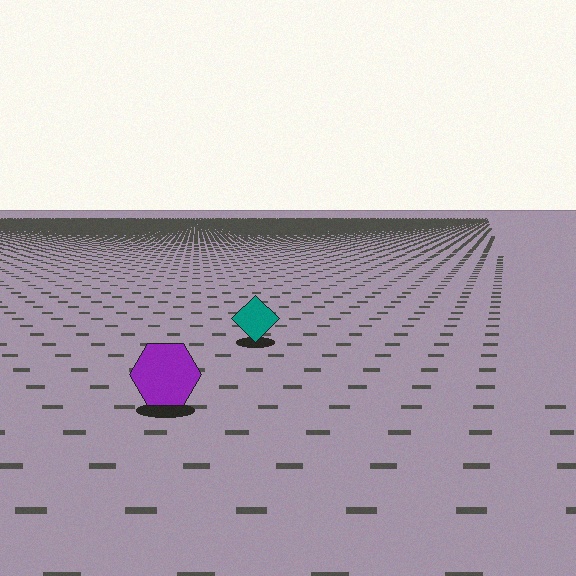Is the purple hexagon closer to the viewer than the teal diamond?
Yes. The purple hexagon is closer — you can tell from the texture gradient: the ground texture is coarser near it.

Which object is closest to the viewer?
The purple hexagon is closest. The texture marks near it are larger and more spread out.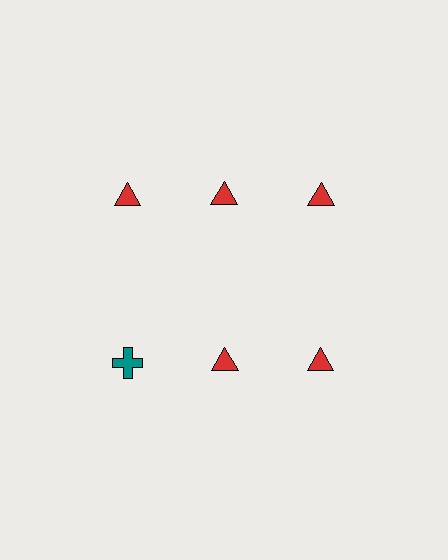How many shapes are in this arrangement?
There are 6 shapes arranged in a grid pattern.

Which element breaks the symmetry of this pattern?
The teal cross in the second row, leftmost column breaks the symmetry. All other shapes are red triangles.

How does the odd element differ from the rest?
It differs in both color (teal instead of red) and shape (cross instead of triangle).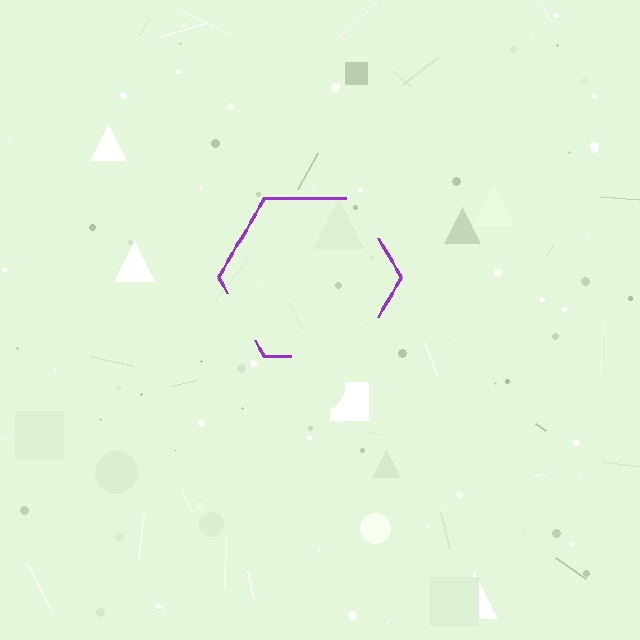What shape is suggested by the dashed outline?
The dashed outline suggests a hexagon.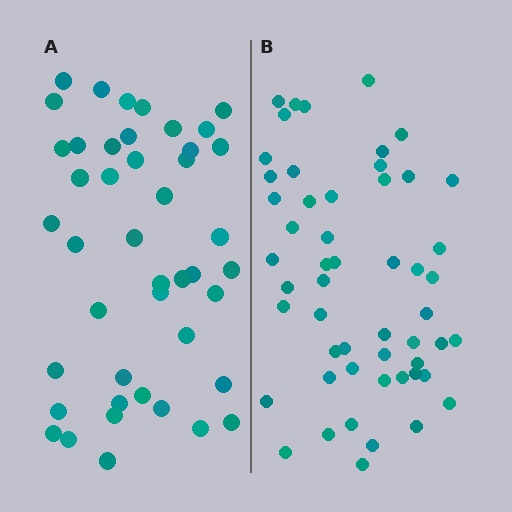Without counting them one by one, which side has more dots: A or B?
Region B (the right region) has more dots.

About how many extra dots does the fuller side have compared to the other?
Region B has roughly 8 or so more dots than region A.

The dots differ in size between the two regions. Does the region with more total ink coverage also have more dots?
No. Region A has more total ink coverage because its dots are larger, but region B actually contains more individual dots. Total area can be misleading — the number of items is what matters here.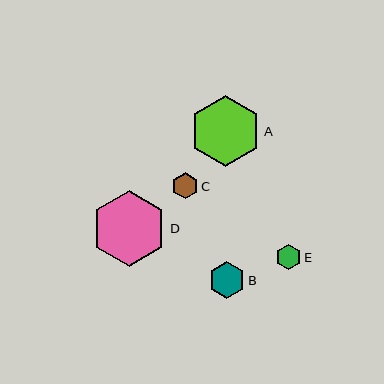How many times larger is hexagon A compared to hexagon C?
Hexagon A is approximately 2.7 times the size of hexagon C.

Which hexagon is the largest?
Hexagon D is the largest with a size of approximately 76 pixels.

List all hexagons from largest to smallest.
From largest to smallest: D, A, B, C, E.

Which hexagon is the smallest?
Hexagon E is the smallest with a size of approximately 25 pixels.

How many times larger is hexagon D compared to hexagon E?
Hexagon D is approximately 3.0 times the size of hexagon E.